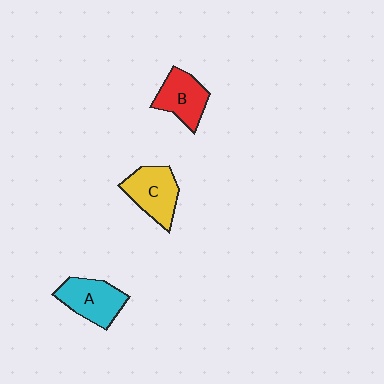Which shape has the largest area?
Shape A (cyan).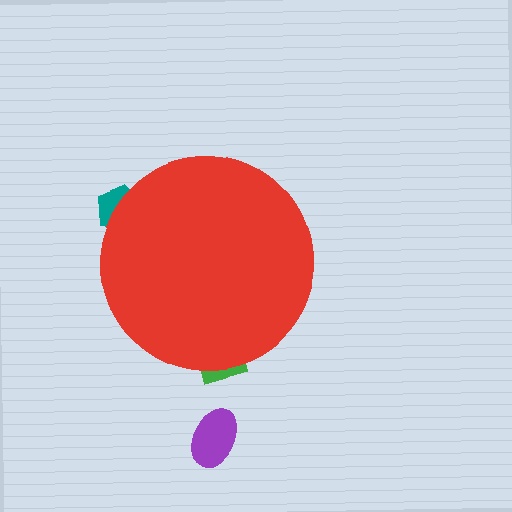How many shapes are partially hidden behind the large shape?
2 shapes are partially hidden.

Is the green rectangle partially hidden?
Yes, the green rectangle is partially hidden behind the red circle.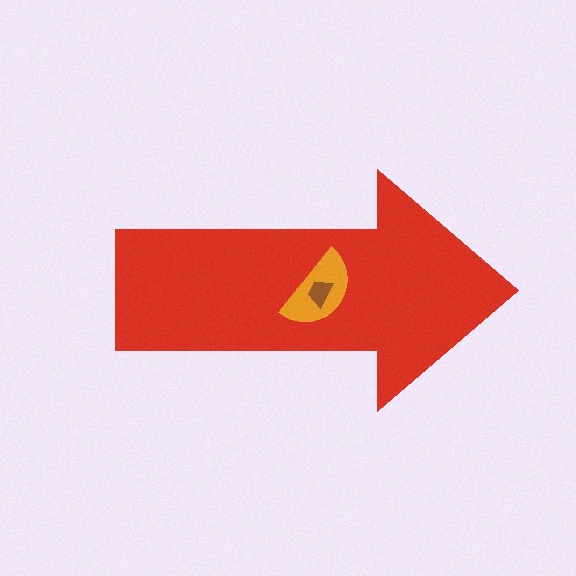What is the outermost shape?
The red arrow.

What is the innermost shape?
The brown trapezoid.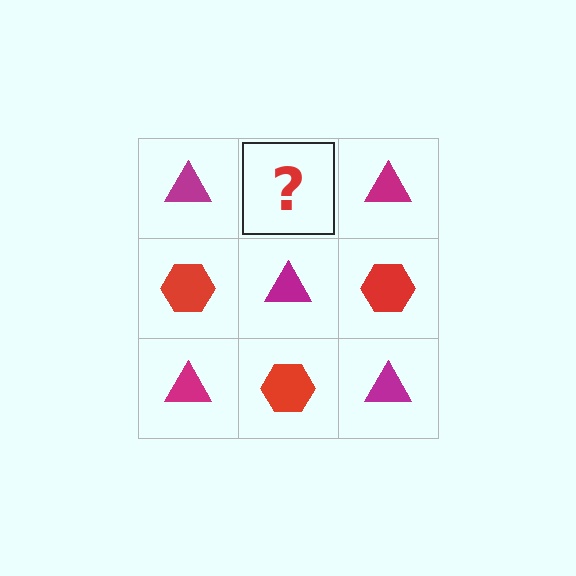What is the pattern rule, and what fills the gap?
The rule is that it alternates magenta triangle and red hexagon in a checkerboard pattern. The gap should be filled with a red hexagon.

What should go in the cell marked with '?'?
The missing cell should contain a red hexagon.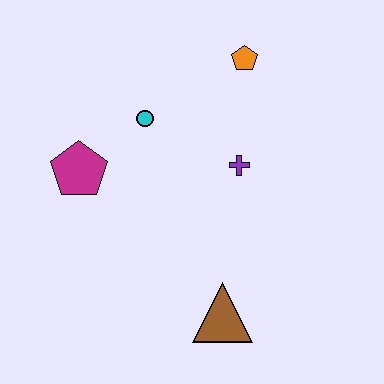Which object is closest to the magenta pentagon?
The cyan circle is closest to the magenta pentagon.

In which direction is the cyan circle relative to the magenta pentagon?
The cyan circle is to the right of the magenta pentagon.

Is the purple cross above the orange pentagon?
No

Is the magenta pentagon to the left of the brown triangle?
Yes